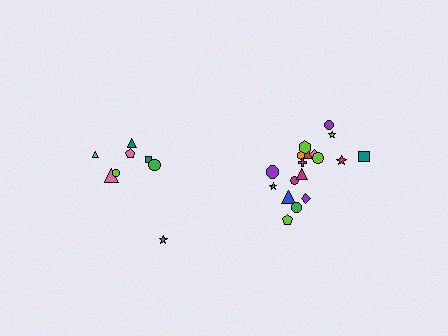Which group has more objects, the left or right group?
The right group.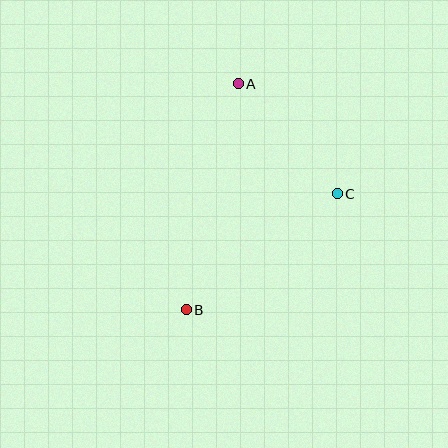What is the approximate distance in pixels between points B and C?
The distance between B and C is approximately 190 pixels.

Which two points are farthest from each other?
Points A and B are farthest from each other.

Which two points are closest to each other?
Points A and C are closest to each other.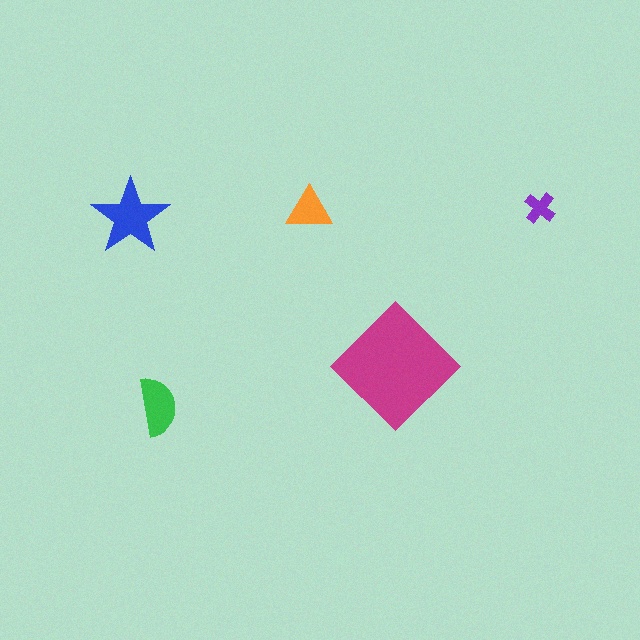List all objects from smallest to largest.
The purple cross, the orange triangle, the green semicircle, the blue star, the magenta diamond.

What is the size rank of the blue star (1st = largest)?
2nd.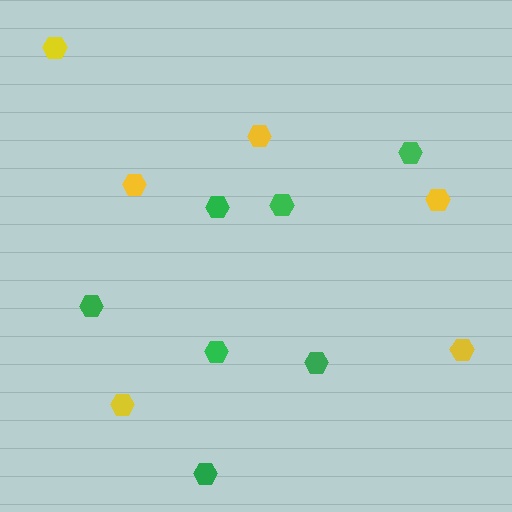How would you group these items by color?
There are 2 groups: one group of green hexagons (7) and one group of yellow hexagons (6).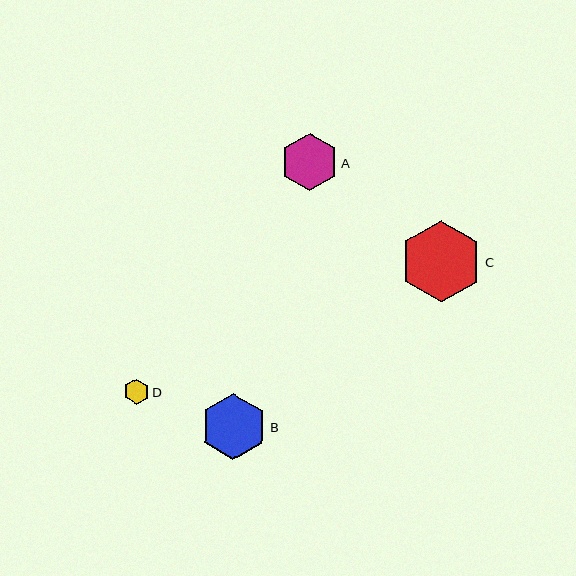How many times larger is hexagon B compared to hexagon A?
Hexagon B is approximately 1.1 times the size of hexagon A.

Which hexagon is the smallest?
Hexagon D is the smallest with a size of approximately 26 pixels.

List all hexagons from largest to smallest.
From largest to smallest: C, B, A, D.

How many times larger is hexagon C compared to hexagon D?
Hexagon C is approximately 3.2 times the size of hexagon D.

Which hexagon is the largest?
Hexagon C is the largest with a size of approximately 82 pixels.